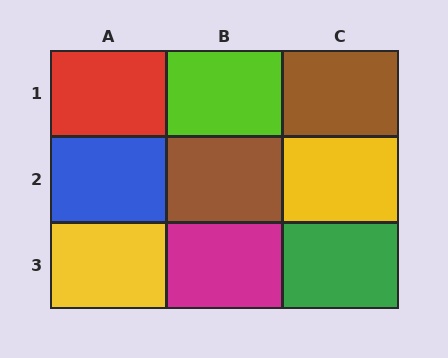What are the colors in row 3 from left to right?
Yellow, magenta, green.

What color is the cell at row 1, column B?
Lime.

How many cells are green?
1 cell is green.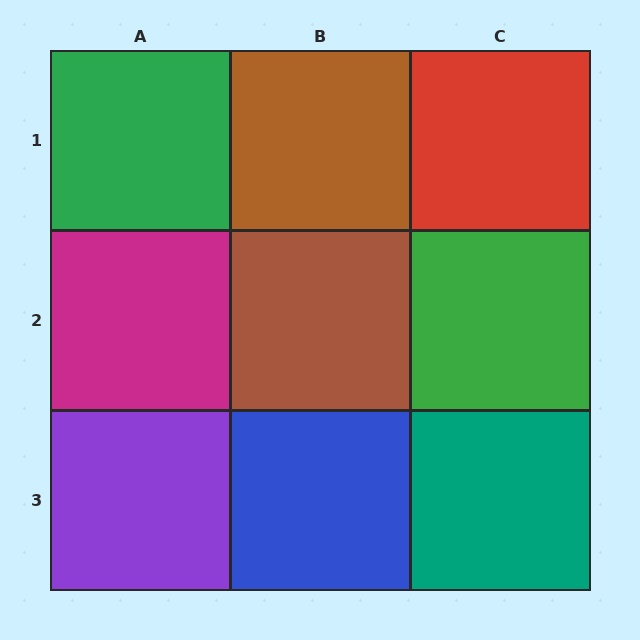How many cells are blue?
1 cell is blue.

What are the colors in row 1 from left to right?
Green, brown, red.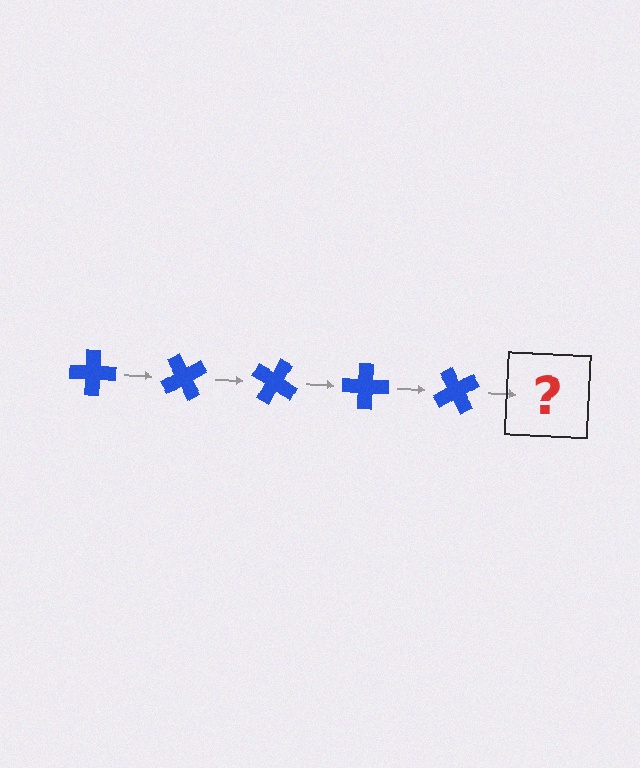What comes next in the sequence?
The next element should be a blue cross rotated 300 degrees.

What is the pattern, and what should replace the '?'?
The pattern is that the cross rotates 60 degrees each step. The '?' should be a blue cross rotated 300 degrees.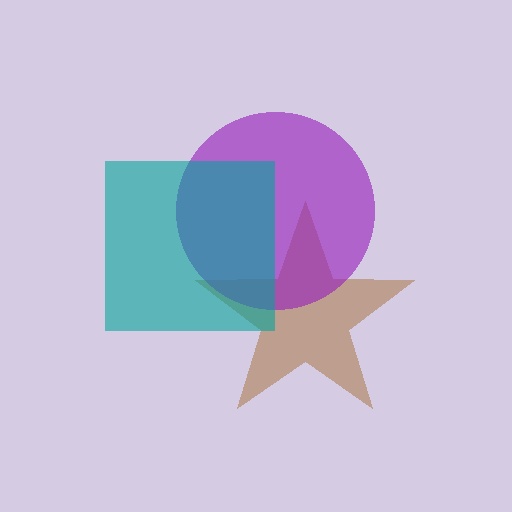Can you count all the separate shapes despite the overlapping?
Yes, there are 3 separate shapes.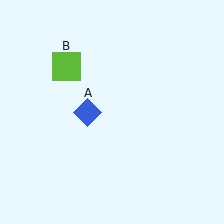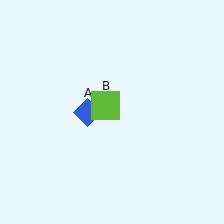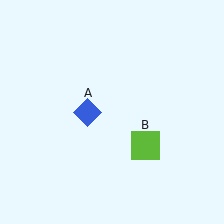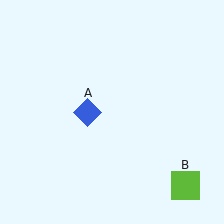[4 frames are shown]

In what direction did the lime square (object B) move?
The lime square (object B) moved down and to the right.